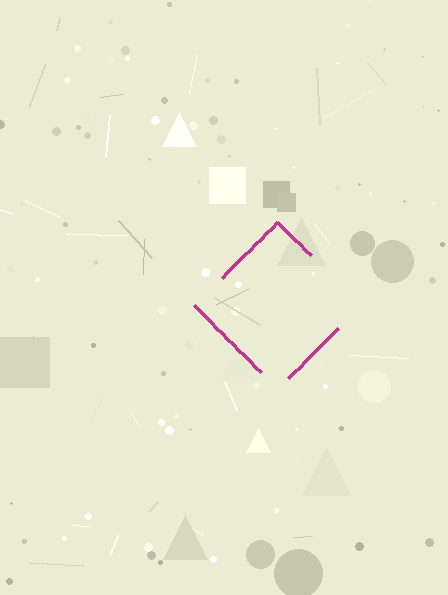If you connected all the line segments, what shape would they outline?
They would outline a diamond.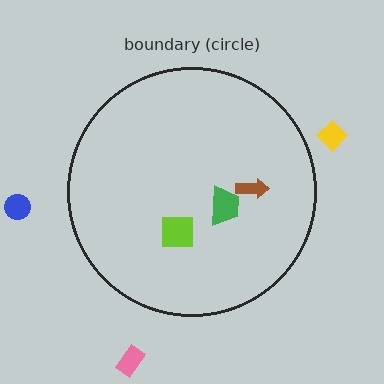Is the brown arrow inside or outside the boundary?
Inside.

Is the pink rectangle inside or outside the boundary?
Outside.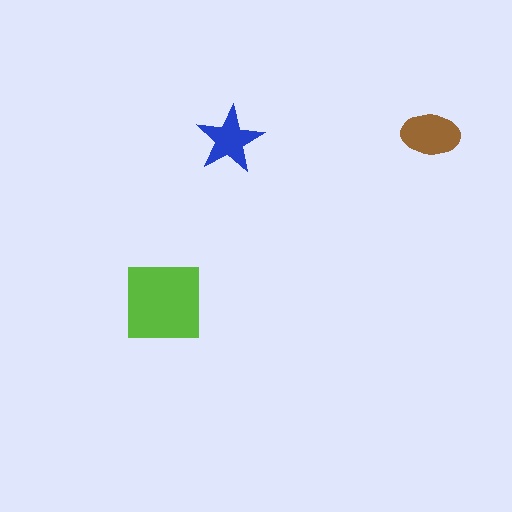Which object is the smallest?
The blue star.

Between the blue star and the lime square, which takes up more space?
The lime square.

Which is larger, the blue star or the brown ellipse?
The brown ellipse.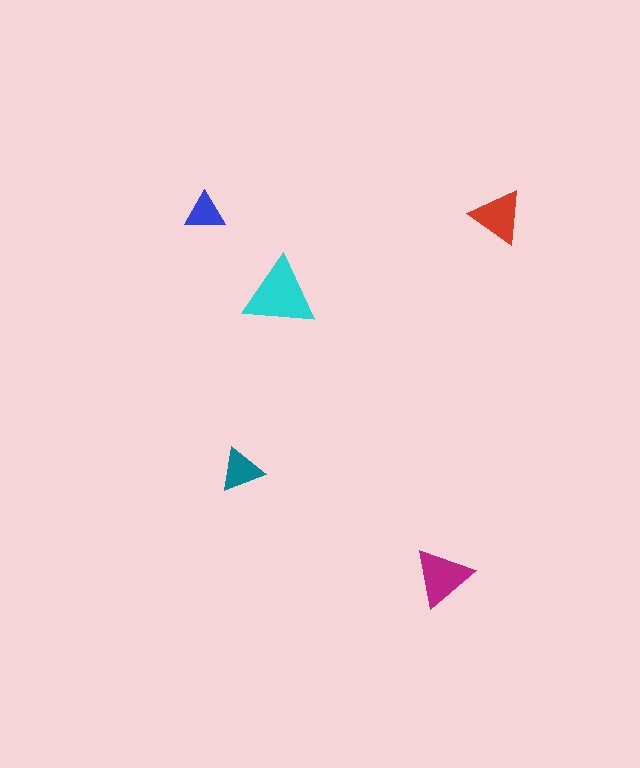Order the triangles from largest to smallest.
the cyan one, the magenta one, the red one, the teal one, the blue one.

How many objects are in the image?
There are 5 objects in the image.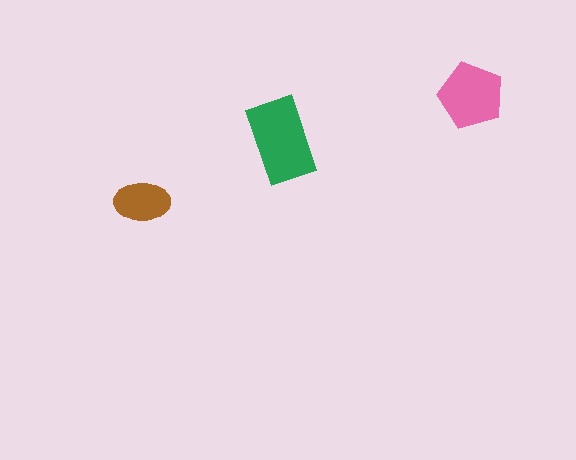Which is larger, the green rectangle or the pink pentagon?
The green rectangle.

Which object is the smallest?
The brown ellipse.